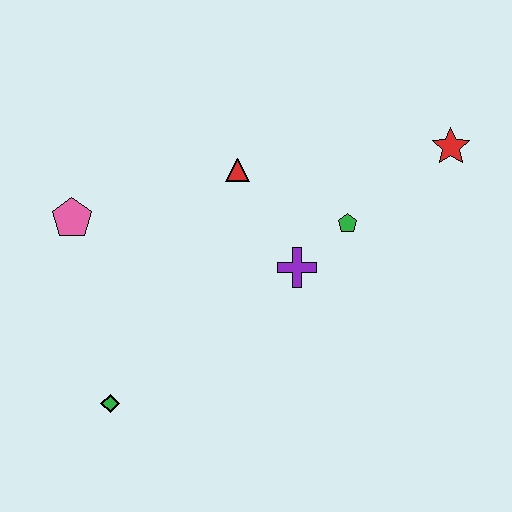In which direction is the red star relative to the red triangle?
The red star is to the right of the red triangle.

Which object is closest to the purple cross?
The green pentagon is closest to the purple cross.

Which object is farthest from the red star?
The green diamond is farthest from the red star.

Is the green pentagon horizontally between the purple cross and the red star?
Yes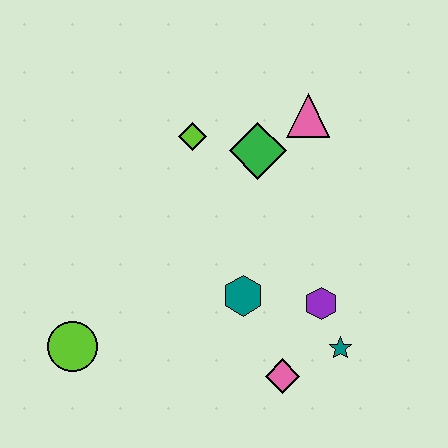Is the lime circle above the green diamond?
No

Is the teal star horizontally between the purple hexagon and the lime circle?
No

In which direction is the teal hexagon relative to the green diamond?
The teal hexagon is below the green diamond.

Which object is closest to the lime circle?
The teal hexagon is closest to the lime circle.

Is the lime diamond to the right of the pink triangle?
No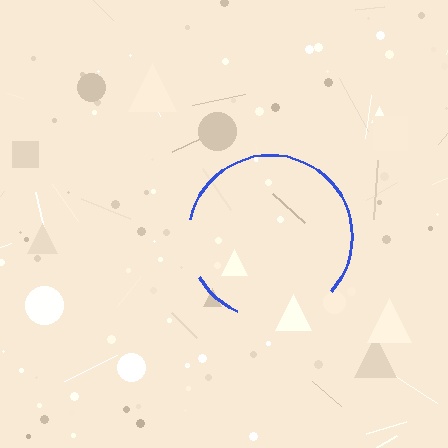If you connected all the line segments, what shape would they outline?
They would outline a circle.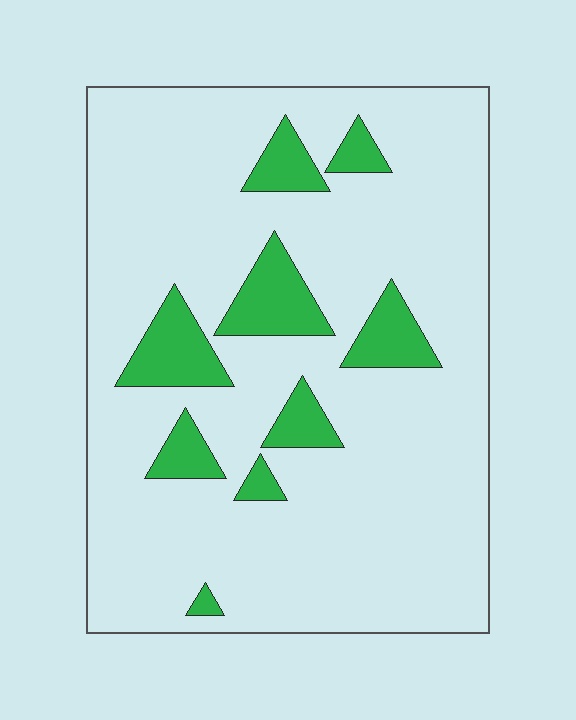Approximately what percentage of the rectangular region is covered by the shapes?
Approximately 15%.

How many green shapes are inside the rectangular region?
9.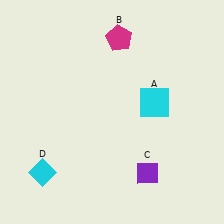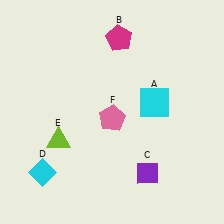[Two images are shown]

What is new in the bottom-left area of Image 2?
A lime triangle (E) was added in the bottom-left area of Image 2.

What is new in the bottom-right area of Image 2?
A pink pentagon (F) was added in the bottom-right area of Image 2.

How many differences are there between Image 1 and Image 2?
There are 2 differences between the two images.